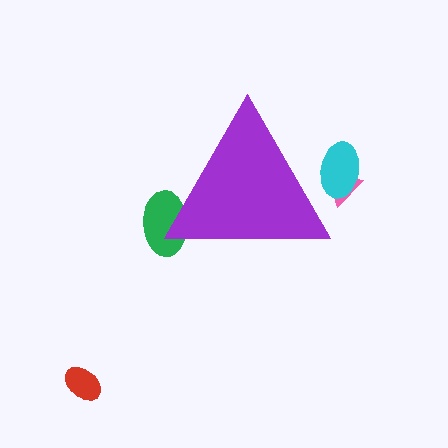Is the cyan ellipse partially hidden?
Yes, the cyan ellipse is partially hidden behind the purple triangle.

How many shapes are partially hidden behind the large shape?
3 shapes are partially hidden.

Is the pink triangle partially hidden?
Yes, the pink triangle is partially hidden behind the purple triangle.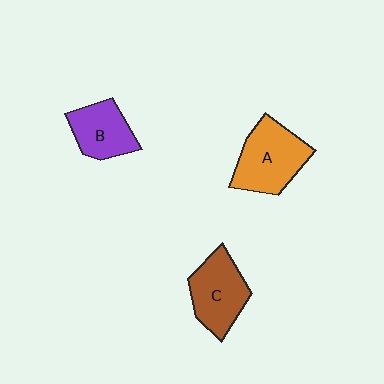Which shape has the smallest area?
Shape B (purple).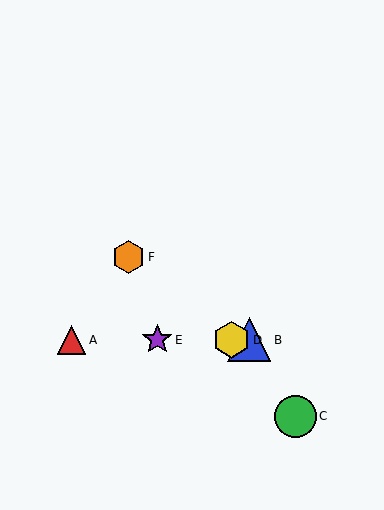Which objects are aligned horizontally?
Objects A, B, D, E are aligned horizontally.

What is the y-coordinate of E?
Object E is at y≈340.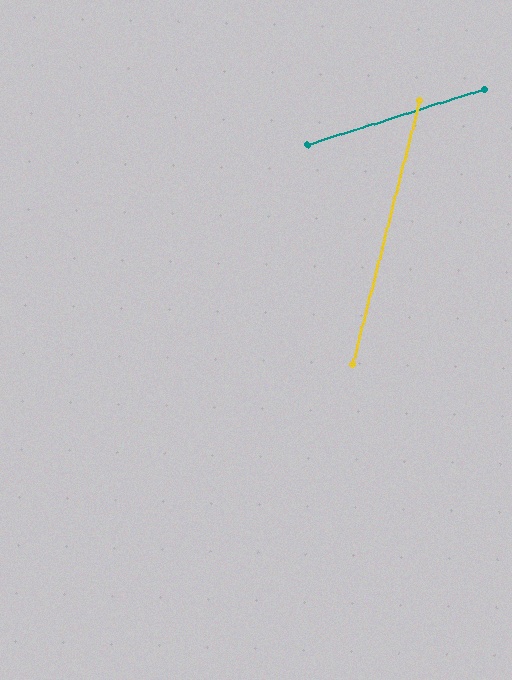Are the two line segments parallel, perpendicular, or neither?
Neither parallel nor perpendicular — they differ by about 58°.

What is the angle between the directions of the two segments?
Approximately 58 degrees.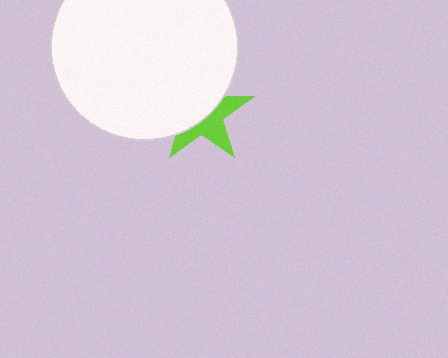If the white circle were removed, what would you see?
You would see the complete lime star.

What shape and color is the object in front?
The object in front is a white circle.